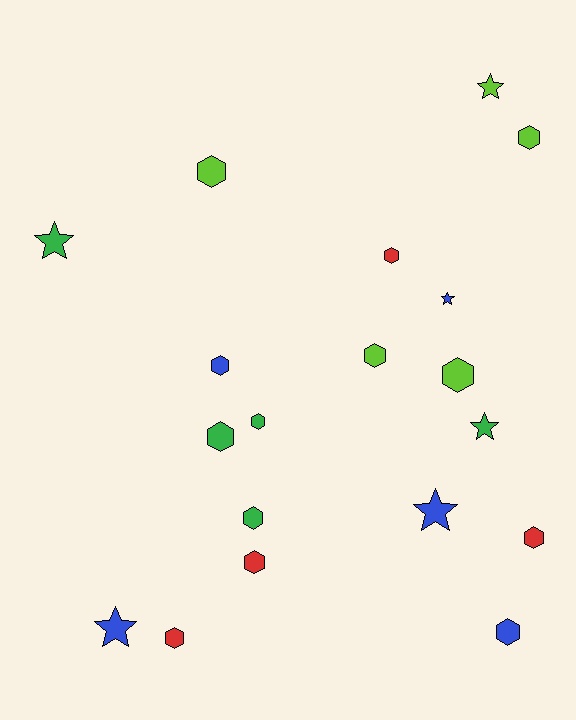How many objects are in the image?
There are 19 objects.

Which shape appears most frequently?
Hexagon, with 13 objects.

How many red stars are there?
There are no red stars.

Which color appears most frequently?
Green, with 5 objects.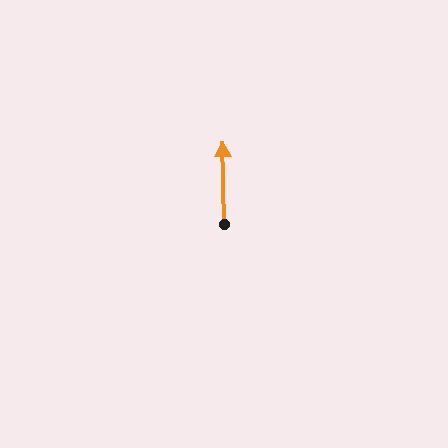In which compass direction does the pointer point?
North.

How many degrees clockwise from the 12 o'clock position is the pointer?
Approximately 359 degrees.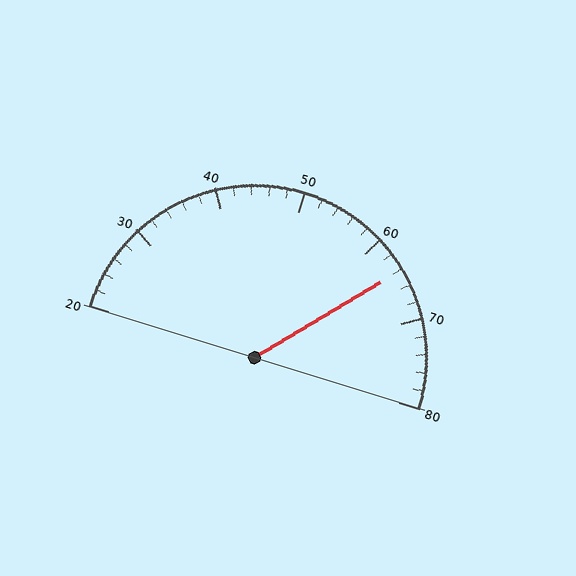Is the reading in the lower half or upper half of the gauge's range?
The reading is in the upper half of the range (20 to 80).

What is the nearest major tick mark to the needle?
The nearest major tick mark is 60.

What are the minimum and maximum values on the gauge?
The gauge ranges from 20 to 80.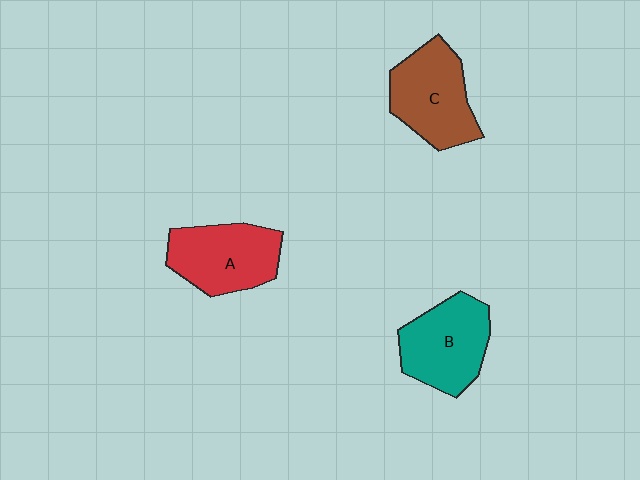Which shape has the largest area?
Shape C (brown).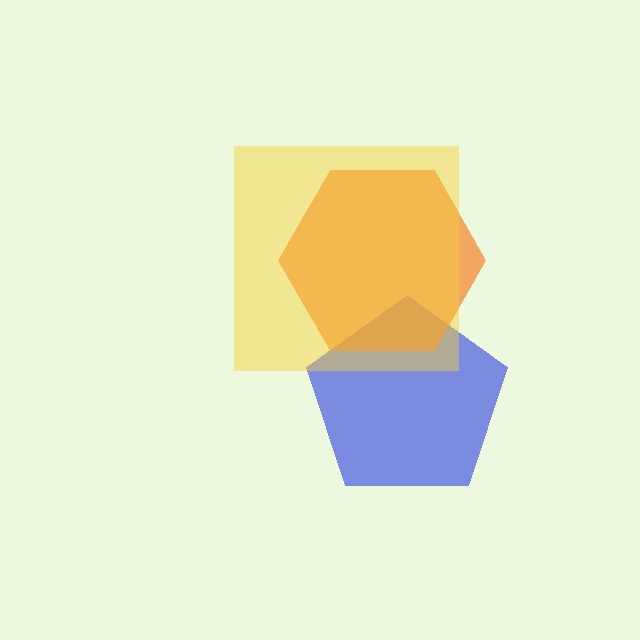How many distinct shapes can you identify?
There are 3 distinct shapes: a blue pentagon, an orange hexagon, a yellow square.